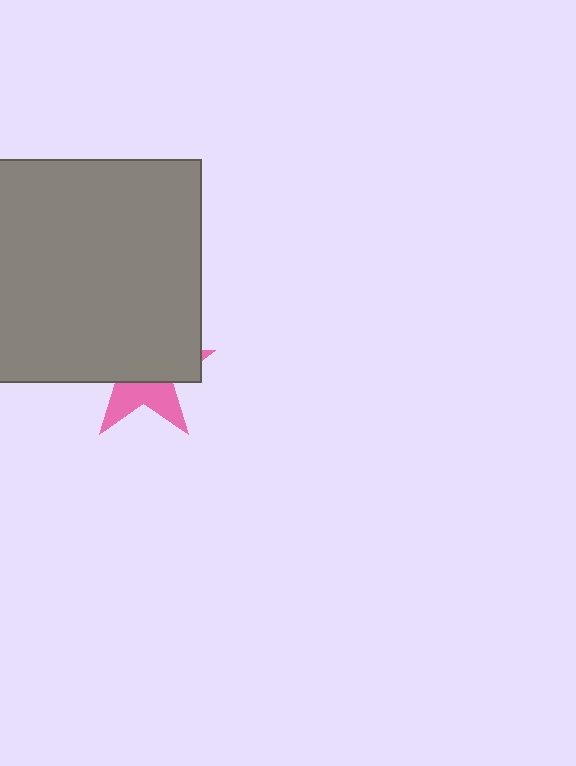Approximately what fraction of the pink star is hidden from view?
Roughly 63% of the pink star is hidden behind the gray rectangle.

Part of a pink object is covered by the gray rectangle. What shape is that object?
It is a star.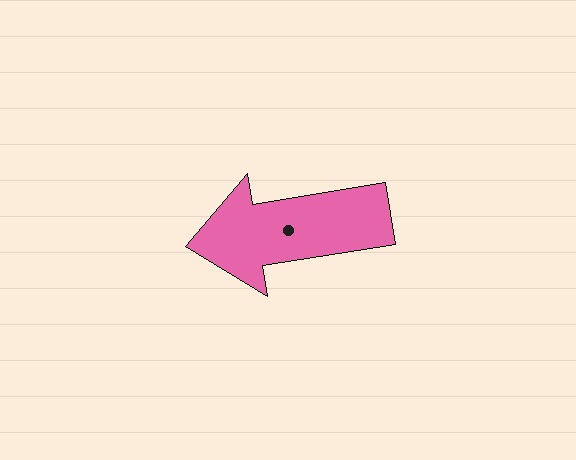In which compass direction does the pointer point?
West.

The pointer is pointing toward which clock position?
Roughly 9 o'clock.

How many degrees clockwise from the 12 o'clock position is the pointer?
Approximately 261 degrees.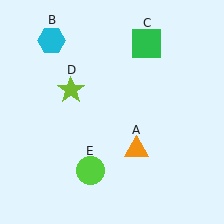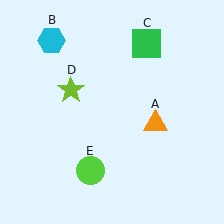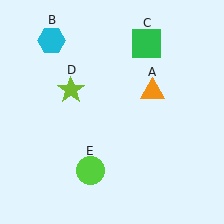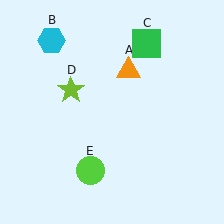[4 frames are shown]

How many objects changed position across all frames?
1 object changed position: orange triangle (object A).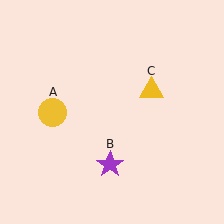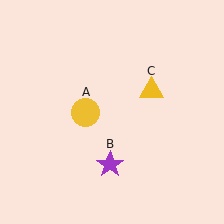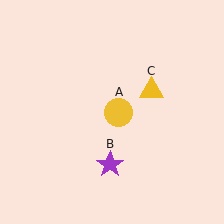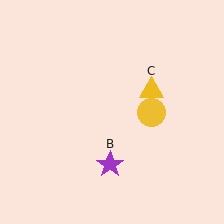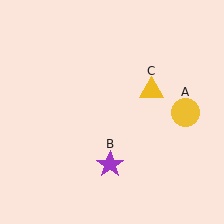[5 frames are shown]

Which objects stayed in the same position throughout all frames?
Purple star (object B) and yellow triangle (object C) remained stationary.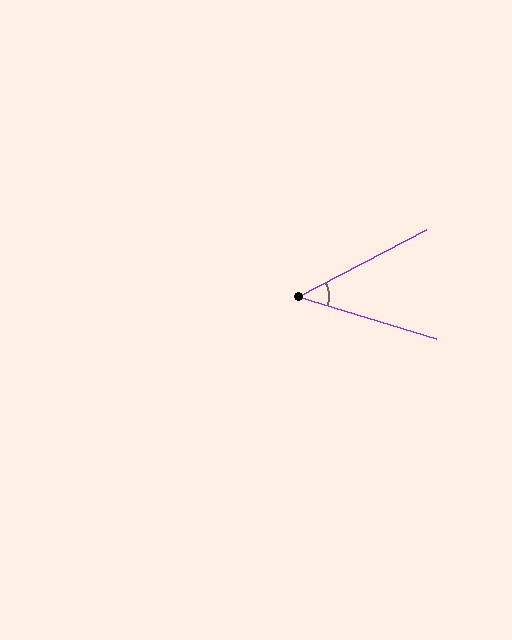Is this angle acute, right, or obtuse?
It is acute.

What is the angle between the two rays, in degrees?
Approximately 44 degrees.